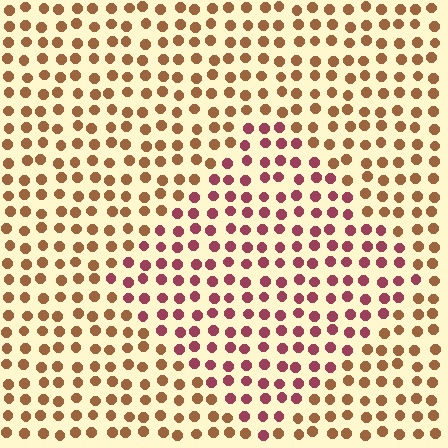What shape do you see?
I see a diamond.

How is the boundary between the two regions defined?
The boundary is defined purely by a slight shift in hue (about 42 degrees). Spacing, size, and orientation are identical on both sides.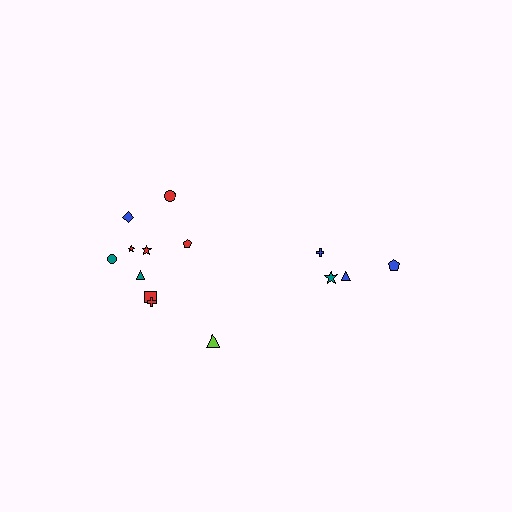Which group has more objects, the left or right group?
The left group.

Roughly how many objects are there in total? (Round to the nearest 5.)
Roughly 15 objects in total.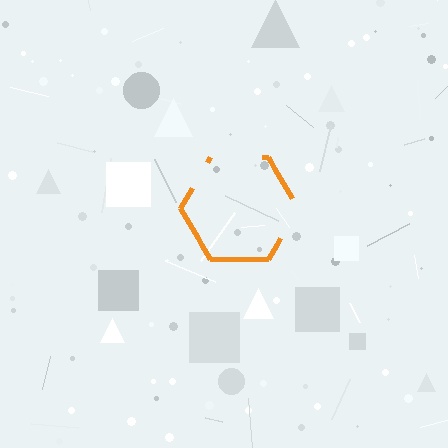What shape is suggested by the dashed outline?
The dashed outline suggests a hexagon.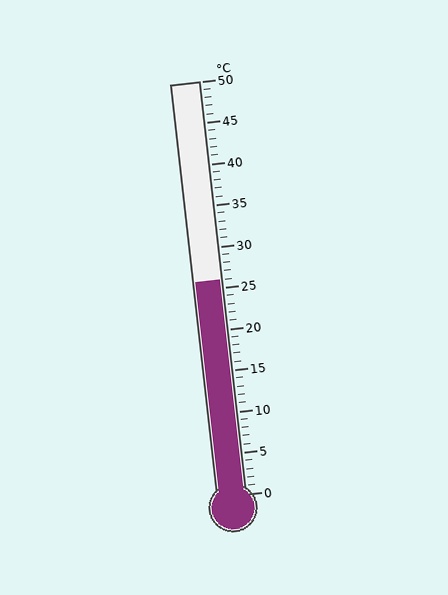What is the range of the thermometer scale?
The thermometer scale ranges from 0°C to 50°C.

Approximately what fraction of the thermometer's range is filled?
The thermometer is filled to approximately 50% of its range.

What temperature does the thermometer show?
The thermometer shows approximately 26°C.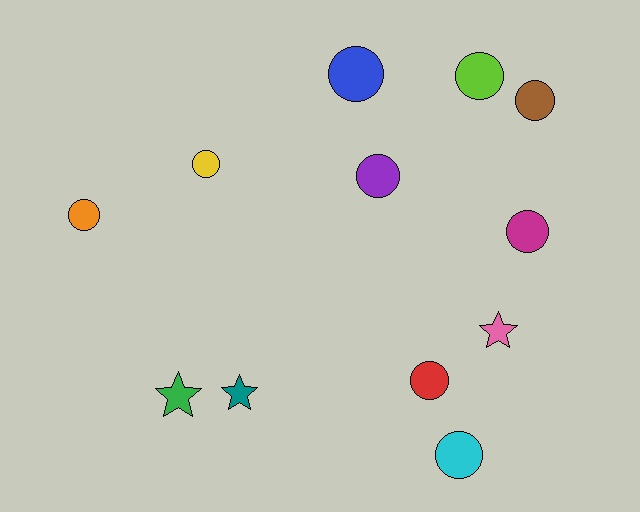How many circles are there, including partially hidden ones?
There are 9 circles.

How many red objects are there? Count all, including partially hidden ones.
There is 1 red object.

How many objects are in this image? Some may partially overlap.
There are 12 objects.